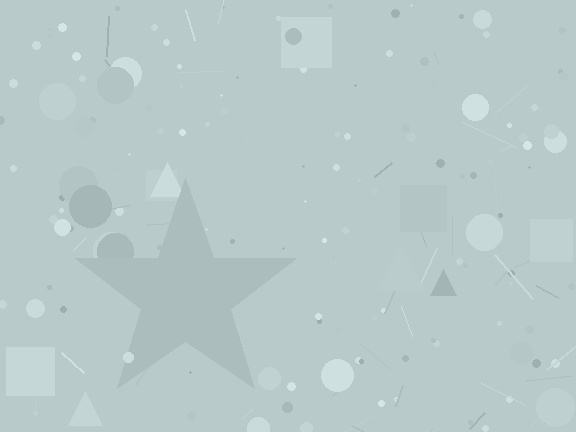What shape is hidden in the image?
A star is hidden in the image.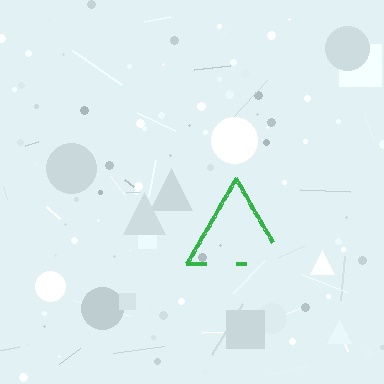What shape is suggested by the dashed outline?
The dashed outline suggests a triangle.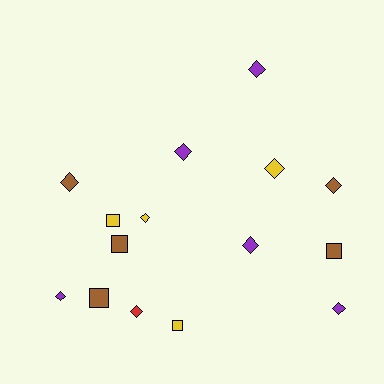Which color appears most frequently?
Brown, with 5 objects.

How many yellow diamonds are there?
There are 2 yellow diamonds.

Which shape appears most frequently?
Diamond, with 10 objects.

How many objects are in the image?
There are 15 objects.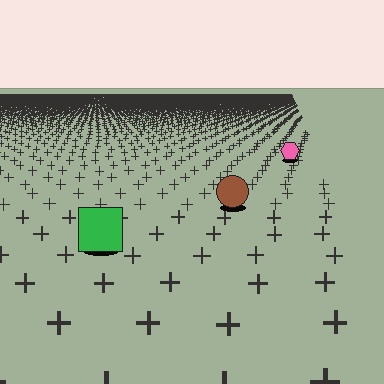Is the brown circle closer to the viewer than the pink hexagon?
Yes. The brown circle is closer — you can tell from the texture gradient: the ground texture is coarser near it.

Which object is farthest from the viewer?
The pink hexagon is farthest from the viewer. It appears smaller and the ground texture around it is denser.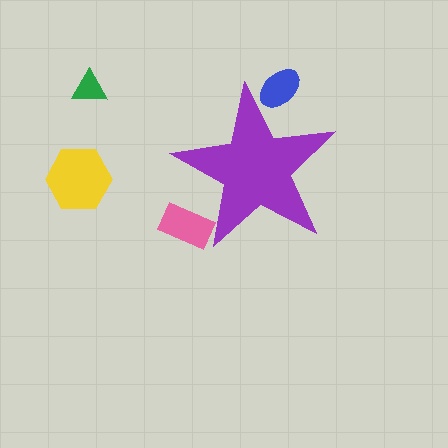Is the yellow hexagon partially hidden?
No, the yellow hexagon is fully visible.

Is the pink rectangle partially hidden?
Yes, the pink rectangle is partially hidden behind the purple star.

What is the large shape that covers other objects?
A purple star.